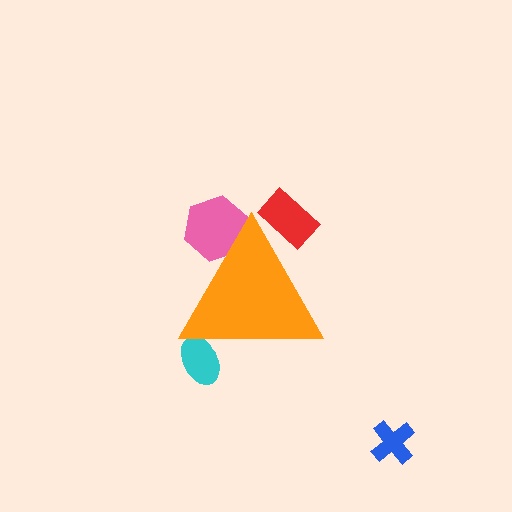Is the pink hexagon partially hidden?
Yes, the pink hexagon is partially hidden behind the orange triangle.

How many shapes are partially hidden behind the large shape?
3 shapes are partially hidden.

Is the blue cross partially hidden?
No, the blue cross is fully visible.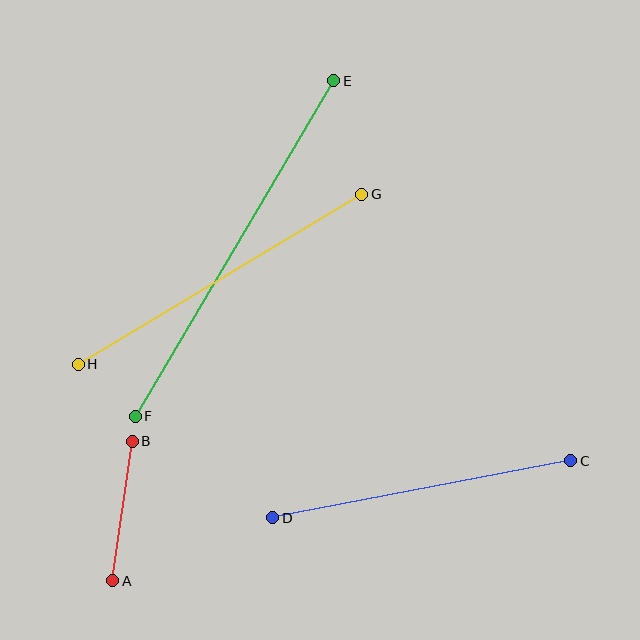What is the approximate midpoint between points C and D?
The midpoint is at approximately (422, 489) pixels.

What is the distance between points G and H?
The distance is approximately 330 pixels.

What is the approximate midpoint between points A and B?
The midpoint is at approximately (122, 511) pixels.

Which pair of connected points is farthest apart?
Points E and F are farthest apart.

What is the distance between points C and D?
The distance is approximately 304 pixels.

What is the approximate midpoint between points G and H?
The midpoint is at approximately (220, 279) pixels.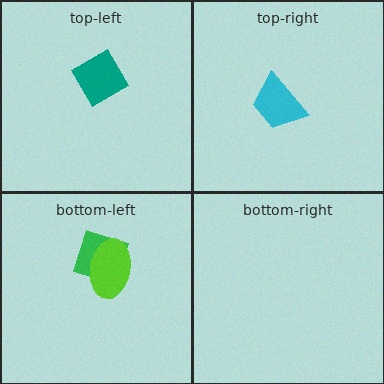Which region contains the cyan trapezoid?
The top-right region.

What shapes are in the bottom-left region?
The green square, the lime ellipse.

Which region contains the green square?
The bottom-left region.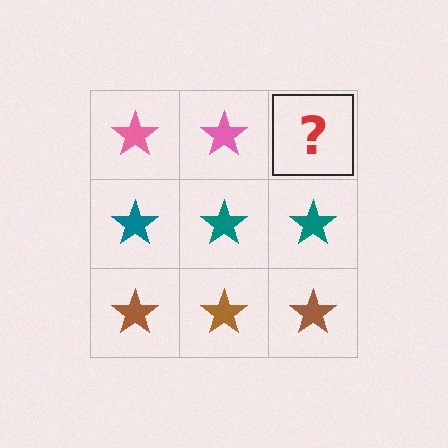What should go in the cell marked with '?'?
The missing cell should contain a pink star.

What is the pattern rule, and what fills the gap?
The rule is that each row has a consistent color. The gap should be filled with a pink star.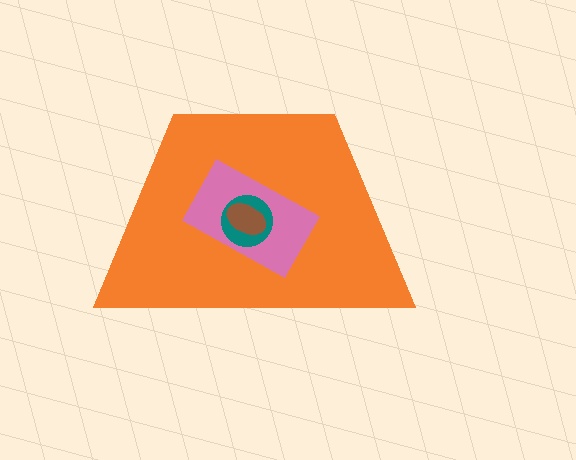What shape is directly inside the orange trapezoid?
The pink rectangle.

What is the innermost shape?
The brown ellipse.